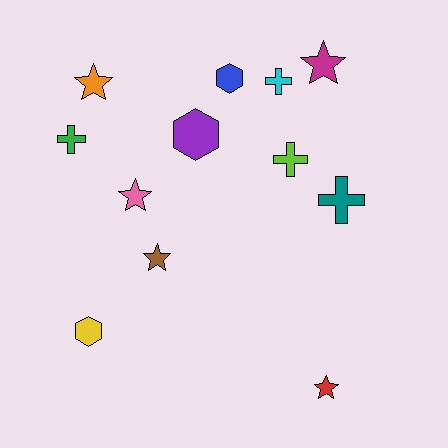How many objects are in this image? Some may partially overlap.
There are 12 objects.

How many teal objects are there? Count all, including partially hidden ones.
There is 1 teal object.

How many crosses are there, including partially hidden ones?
There are 4 crosses.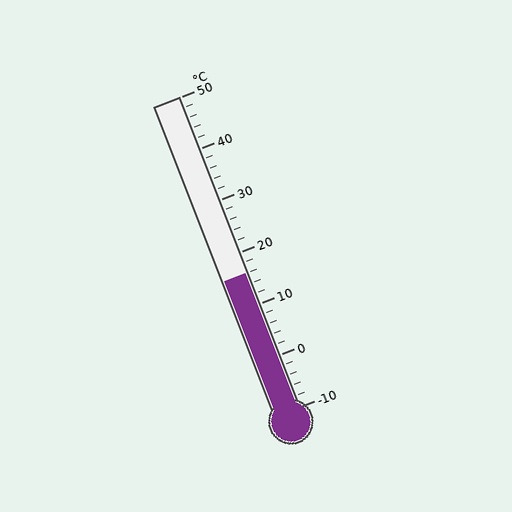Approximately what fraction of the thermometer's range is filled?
The thermometer is filled to approximately 45% of its range.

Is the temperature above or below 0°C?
The temperature is above 0°C.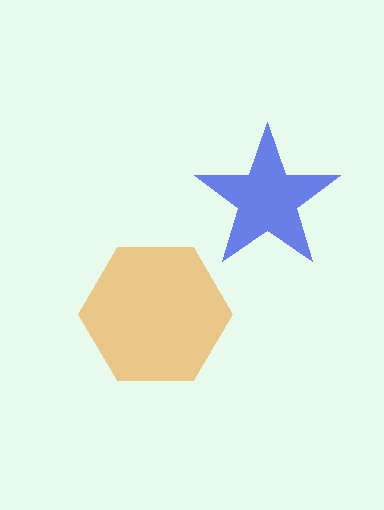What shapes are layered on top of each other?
The layered shapes are: an orange hexagon, a blue star.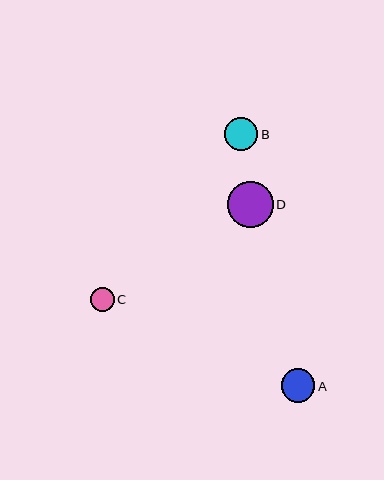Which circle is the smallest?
Circle C is the smallest with a size of approximately 24 pixels.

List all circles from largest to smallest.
From largest to smallest: D, A, B, C.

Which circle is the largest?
Circle D is the largest with a size of approximately 46 pixels.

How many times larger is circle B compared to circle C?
Circle B is approximately 1.4 times the size of circle C.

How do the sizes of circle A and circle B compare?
Circle A and circle B are approximately the same size.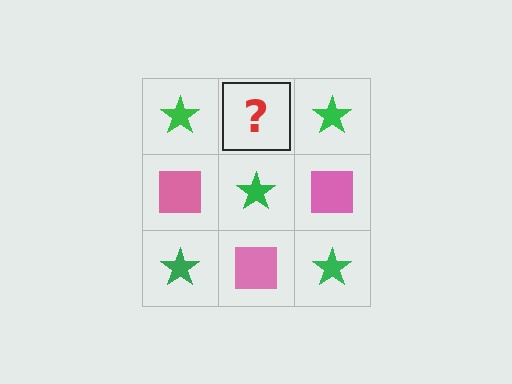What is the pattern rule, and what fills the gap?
The rule is that it alternates green star and pink square in a checkerboard pattern. The gap should be filled with a pink square.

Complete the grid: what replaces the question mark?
The question mark should be replaced with a pink square.